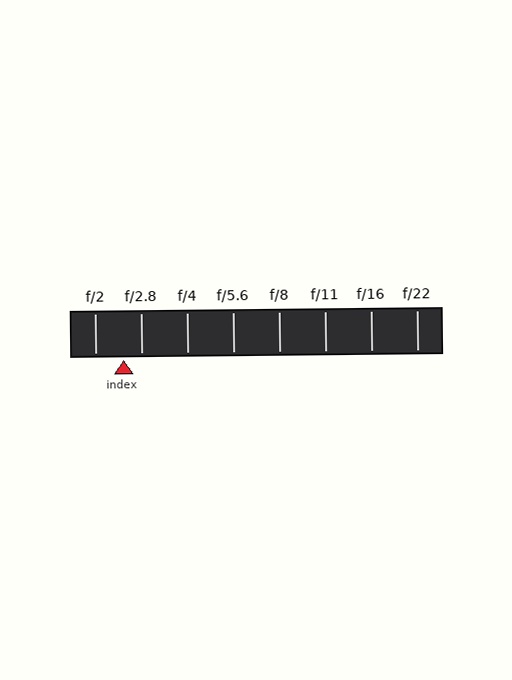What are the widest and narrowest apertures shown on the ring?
The widest aperture shown is f/2 and the narrowest is f/22.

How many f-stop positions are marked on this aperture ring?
There are 8 f-stop positions marked.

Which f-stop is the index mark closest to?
The index mark is closest to f/2.8.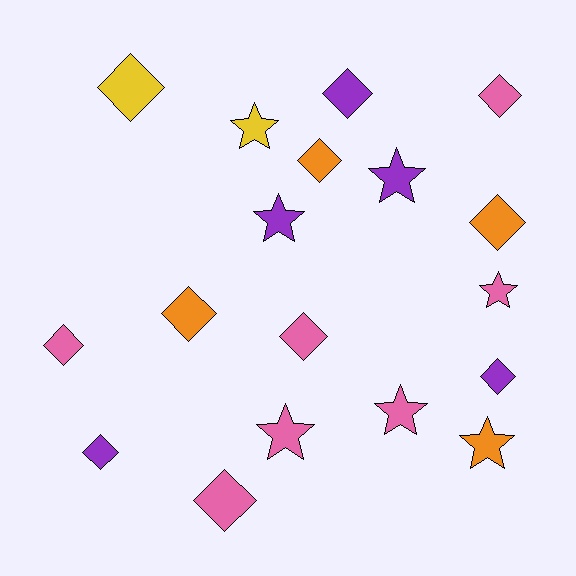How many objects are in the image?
There are 18 objects.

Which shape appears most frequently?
Diamond, with 11 objects.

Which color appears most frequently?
Pink, with 7 objects.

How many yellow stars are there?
There is 1 yellow star.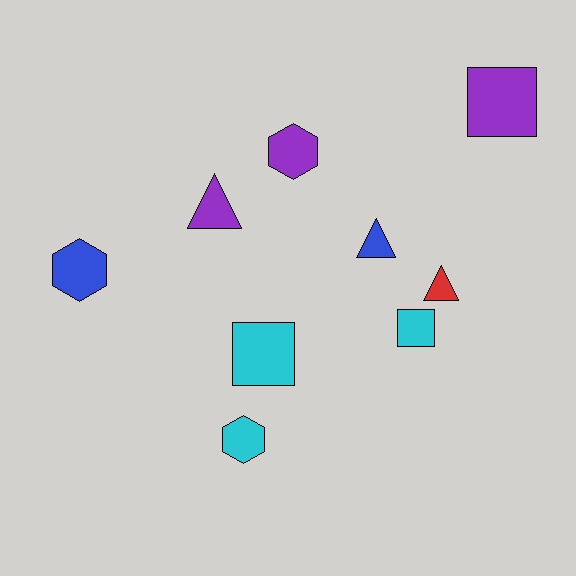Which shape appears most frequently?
Hexagon, with 3 objects.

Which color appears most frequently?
Cyan, with 3 objects.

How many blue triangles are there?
There is 1 blue triangle.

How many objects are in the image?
There are 9 objects.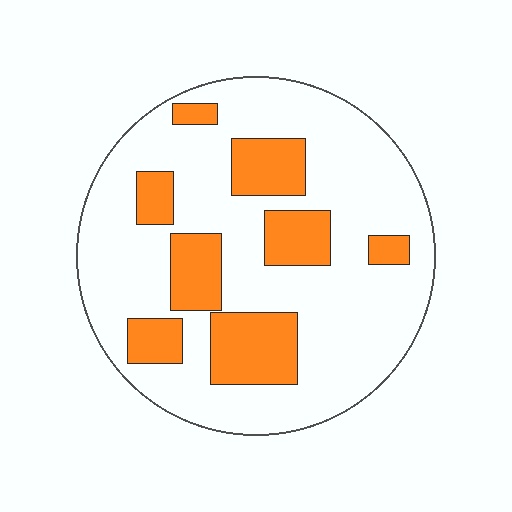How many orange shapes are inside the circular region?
8.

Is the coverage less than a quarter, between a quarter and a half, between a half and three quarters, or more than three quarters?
Between a quarter and a half.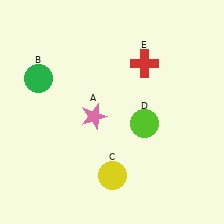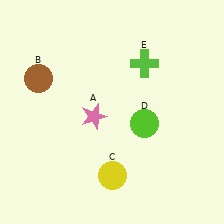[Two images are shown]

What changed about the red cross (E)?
In Image 1, E is red. In Image 2, it changed to lime.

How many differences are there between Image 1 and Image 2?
There are 2 differences between the two images.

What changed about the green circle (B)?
In Image 1, B is green. In Image 2, it changed to brown.